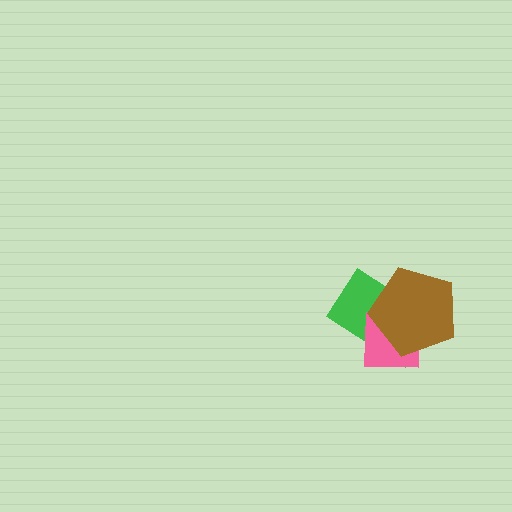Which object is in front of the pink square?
The brown pentagon is in front of the pink square.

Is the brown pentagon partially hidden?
No, no other shape covers it.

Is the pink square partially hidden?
Yes, it is partially covered by another shape.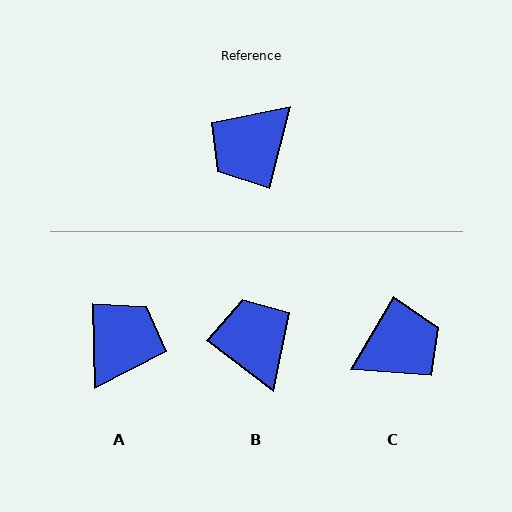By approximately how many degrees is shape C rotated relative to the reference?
Approximately 164 degrees counter-clockwise.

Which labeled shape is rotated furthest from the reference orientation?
C, about 164 degrees away.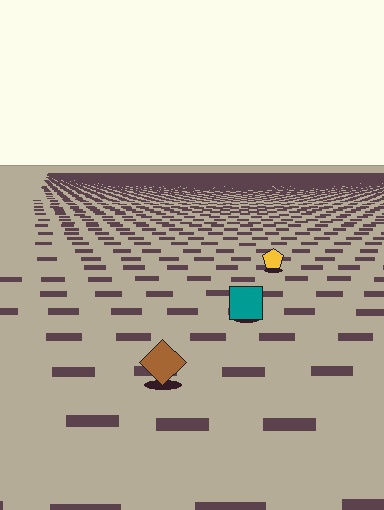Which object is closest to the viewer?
The brown diamond is closest. The texture marks near it are larger and more spread out.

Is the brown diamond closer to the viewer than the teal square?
Yes. The brown diamond is closer — you can tell from the texture gradient: the ground texture is coarser near it.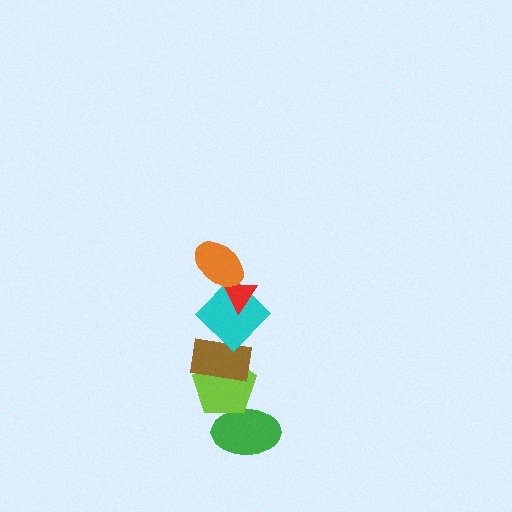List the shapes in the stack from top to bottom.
From top to bottom: the orange ellipse, the red triangle, the cyan diamond, the brown rectangle, the lime pentagon, the green ellipse.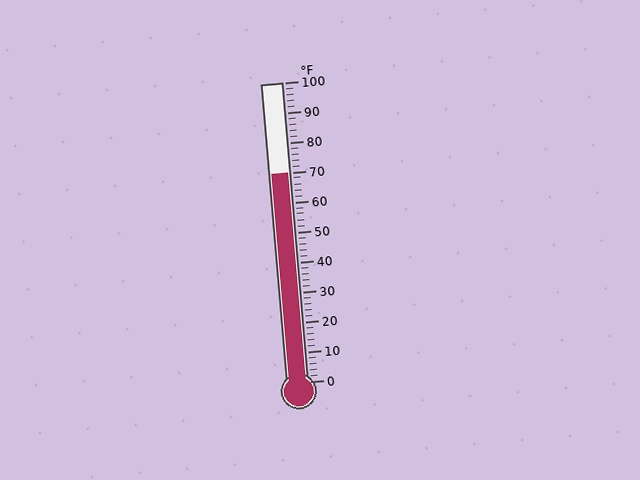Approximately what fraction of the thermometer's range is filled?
The thermometer is filled to approximately 70% of its range.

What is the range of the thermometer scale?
The thermometer scale ranges from 0°F to 100°F.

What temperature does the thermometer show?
The thermometer shows approximately 70°F.